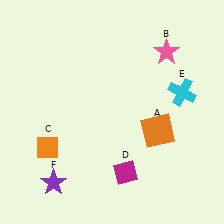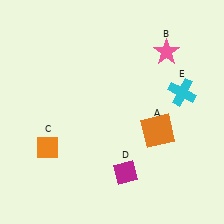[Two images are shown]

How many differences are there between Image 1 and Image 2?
There is 1 difference between the two images.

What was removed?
The purple star (F) was removed in Image 2.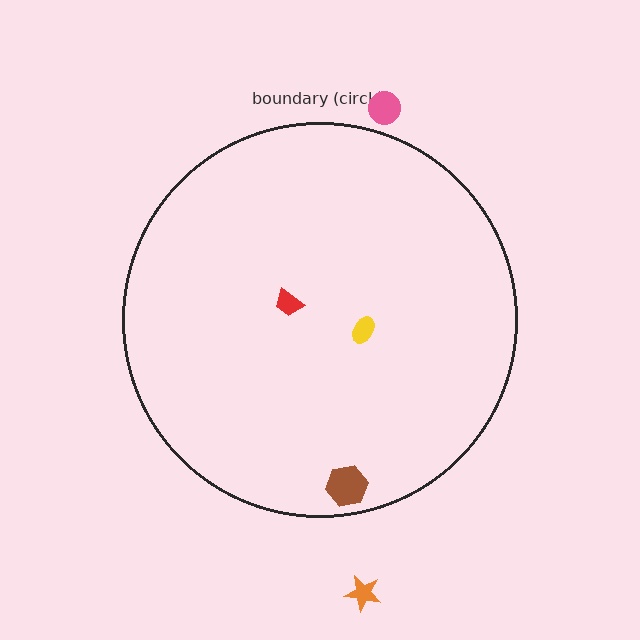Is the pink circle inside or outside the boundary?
Outside.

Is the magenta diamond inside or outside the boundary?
Outside.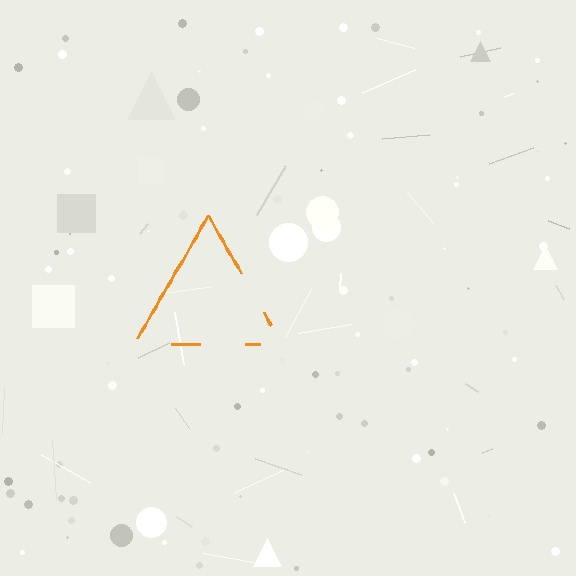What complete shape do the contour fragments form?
The contour fragments form a triangle.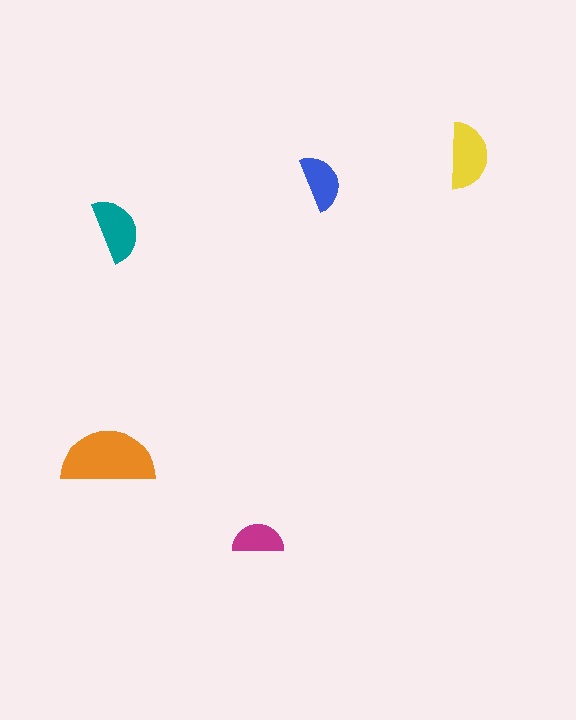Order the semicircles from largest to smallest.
the orange one, the yellow one, the teal one, the blue one, the magenta one.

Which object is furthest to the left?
The orange semicircle is leftmost.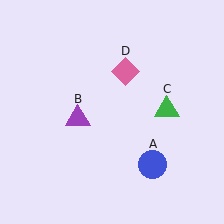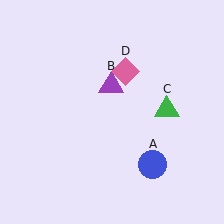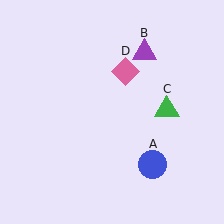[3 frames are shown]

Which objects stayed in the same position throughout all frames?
Blue circle (object A) and green triangle (object C) and pink diamond (object D) remained stationary.